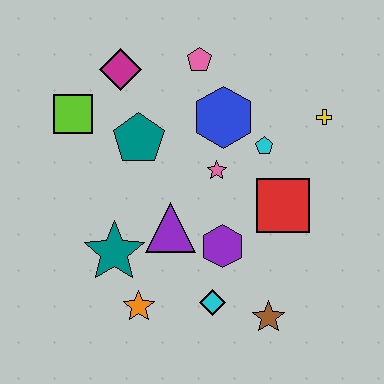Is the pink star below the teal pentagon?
Yes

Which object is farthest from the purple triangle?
The yellow cross is farthest from the purple triangle.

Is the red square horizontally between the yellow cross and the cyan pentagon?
Yes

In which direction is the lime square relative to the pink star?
The lime square is to the left of the pink star.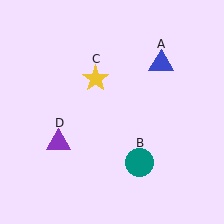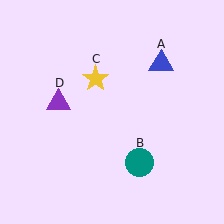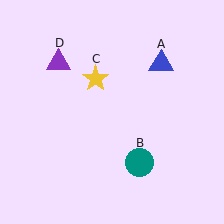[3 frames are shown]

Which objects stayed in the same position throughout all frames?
Blue triangle (object A) and teal circle (object B) and yellow star (object C) remained stationary.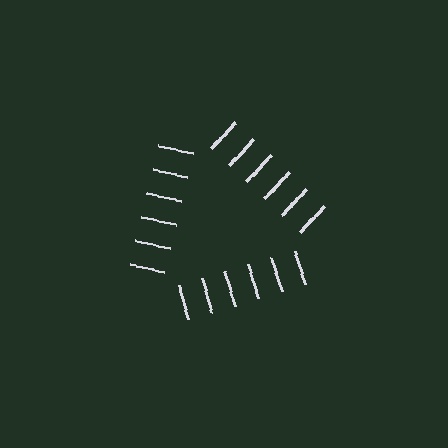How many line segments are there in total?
18 — 6 along each of the 3 edges.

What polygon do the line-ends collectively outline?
An illusory triangle — the line segments terminate on its edges but no continuous stroke is drawn.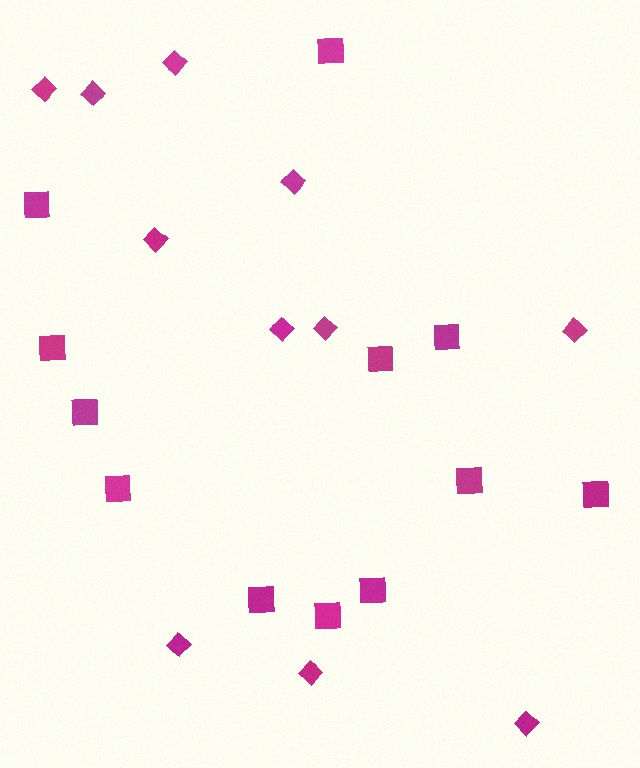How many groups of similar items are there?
There are 2 groups: one group of diamonds (11) and one group of squares (12).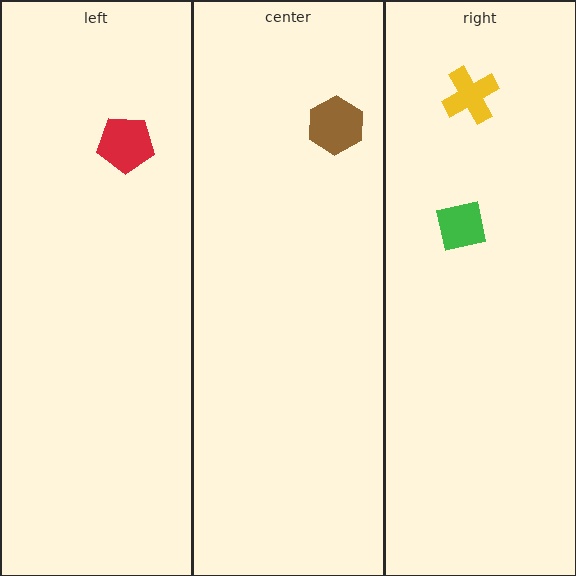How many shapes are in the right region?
2.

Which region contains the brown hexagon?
The center region.